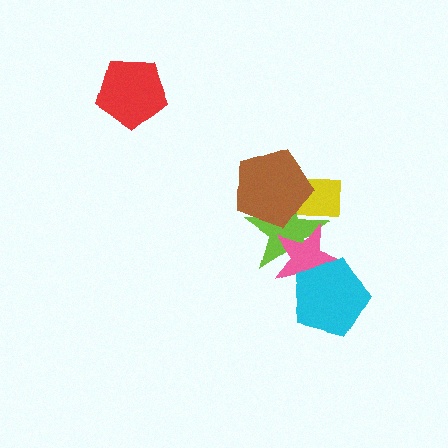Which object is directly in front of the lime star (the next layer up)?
The pink star is directly in front of the lime star.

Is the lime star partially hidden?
Yes, it is partially covered by another shape.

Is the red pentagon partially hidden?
No, no other shape covers it.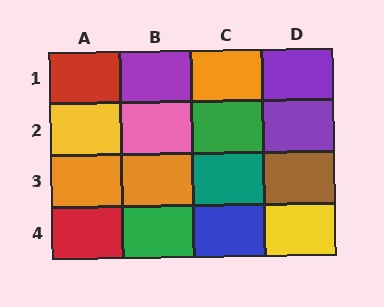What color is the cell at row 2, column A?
Yellow.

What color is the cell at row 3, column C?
Teal.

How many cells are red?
2 cells are red.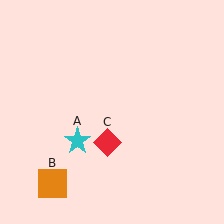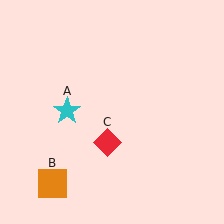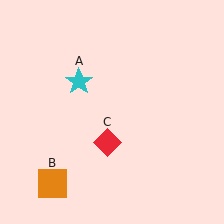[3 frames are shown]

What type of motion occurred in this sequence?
The cyan star (object A) rotated clockwise around the center of the scene.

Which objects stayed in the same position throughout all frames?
Orange square (object B) and red diamond (object C) remained stationary.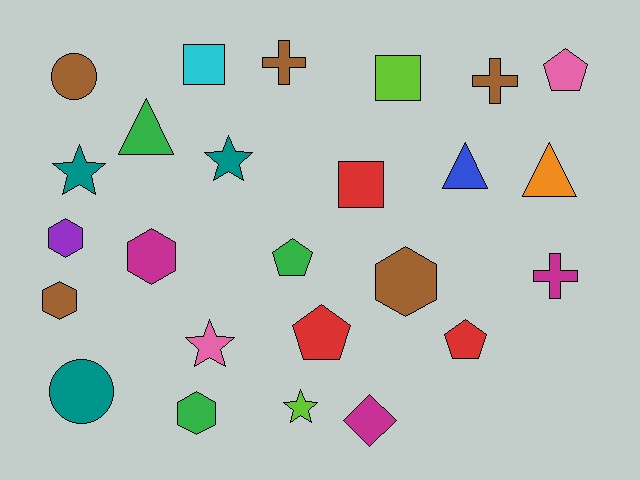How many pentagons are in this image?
There are 4 pentagons.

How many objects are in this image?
There are 25 objects.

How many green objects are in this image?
There are 3 green objects.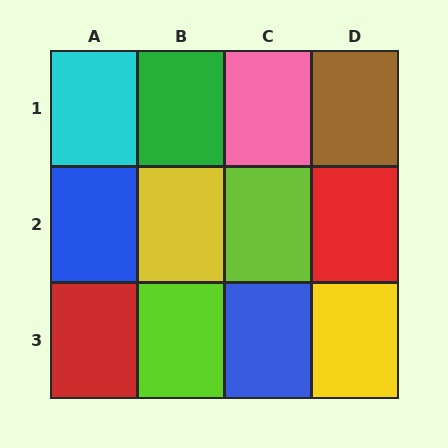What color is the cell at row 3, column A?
Red.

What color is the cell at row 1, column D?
Brown.